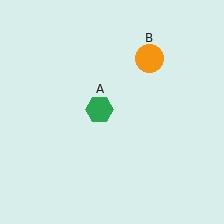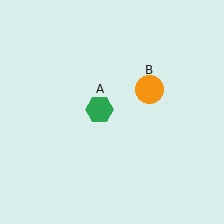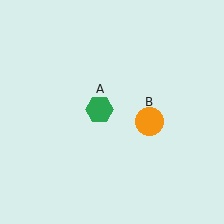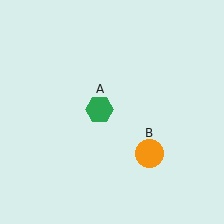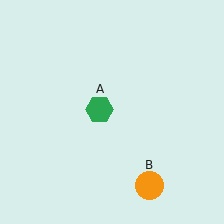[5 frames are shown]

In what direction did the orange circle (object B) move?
The orange circle (object B) moved down.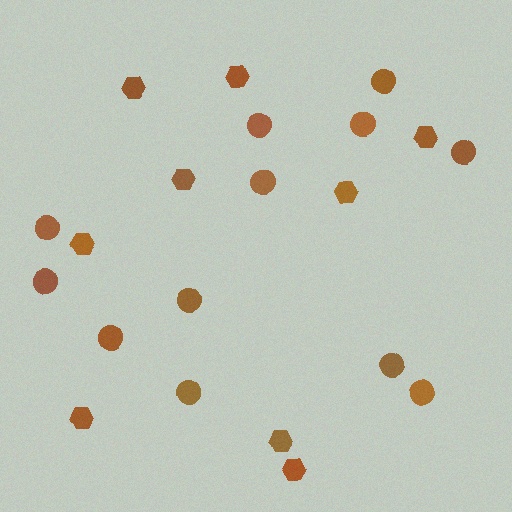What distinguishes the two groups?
There are 2 groups: one group of hexagons (9) and one group of circles (12).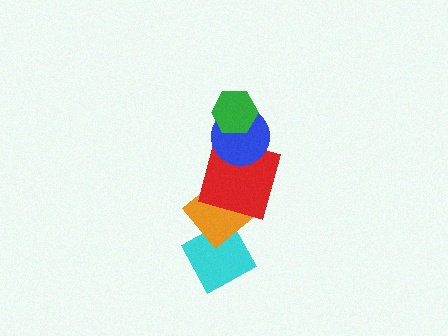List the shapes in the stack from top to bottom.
From top to bottom: the green hexagon, the blue circle, the red square, the orange diamond, the cyan diamond.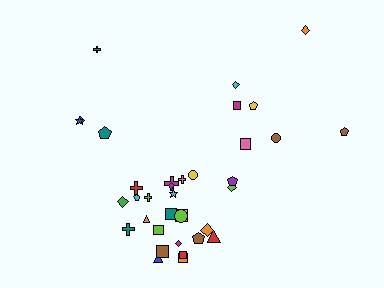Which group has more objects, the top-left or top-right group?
The top-right group.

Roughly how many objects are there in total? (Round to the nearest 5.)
Roughly 35 objects in total.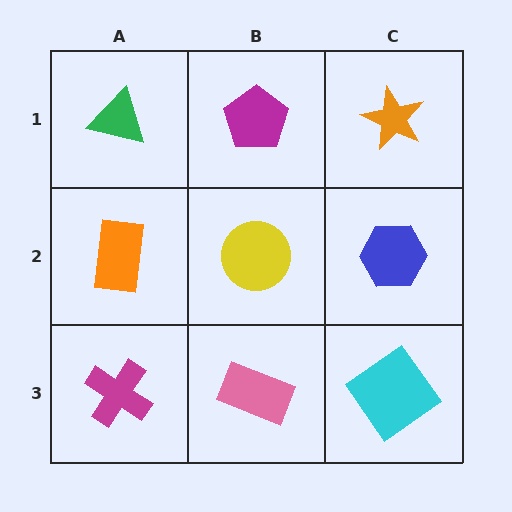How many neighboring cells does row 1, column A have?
2.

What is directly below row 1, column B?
A yellow circle.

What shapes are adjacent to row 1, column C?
A blue hexagon (row 2, column C), a magenta pentagon (row 1, column B).